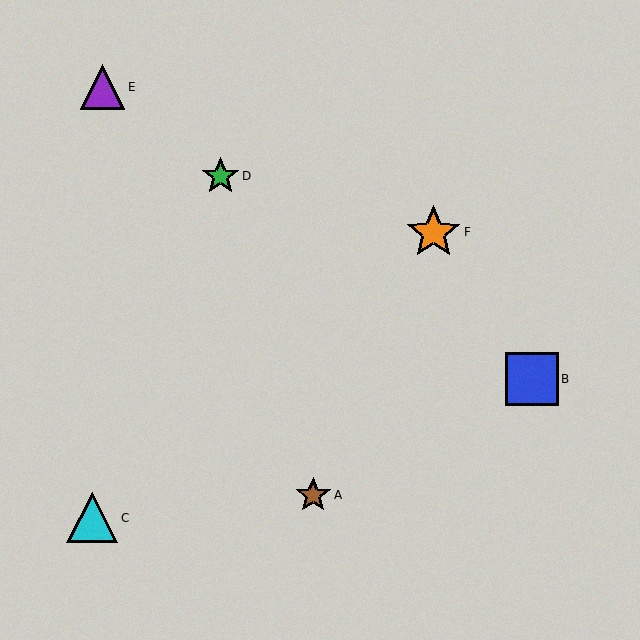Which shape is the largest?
The orange star (labeled F) is the largest.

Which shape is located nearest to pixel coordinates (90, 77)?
The purple triangle (labeled E) at (102, 87) is nearest to that location.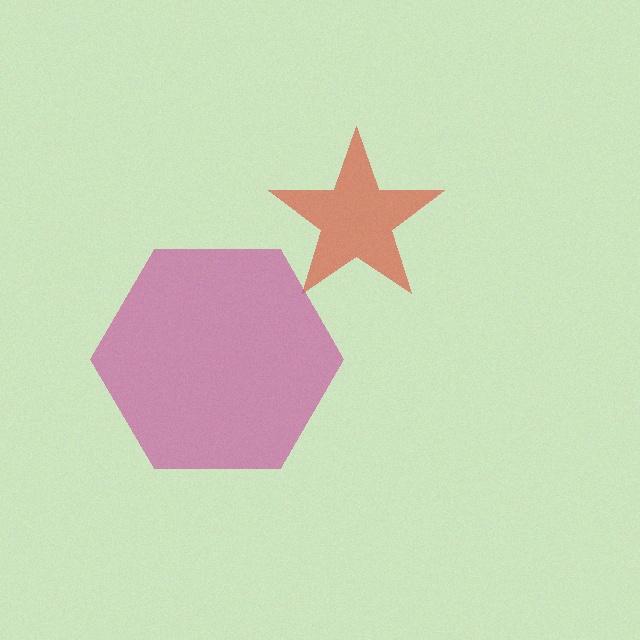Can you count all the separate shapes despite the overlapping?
Yes, there are 2 separate shapes.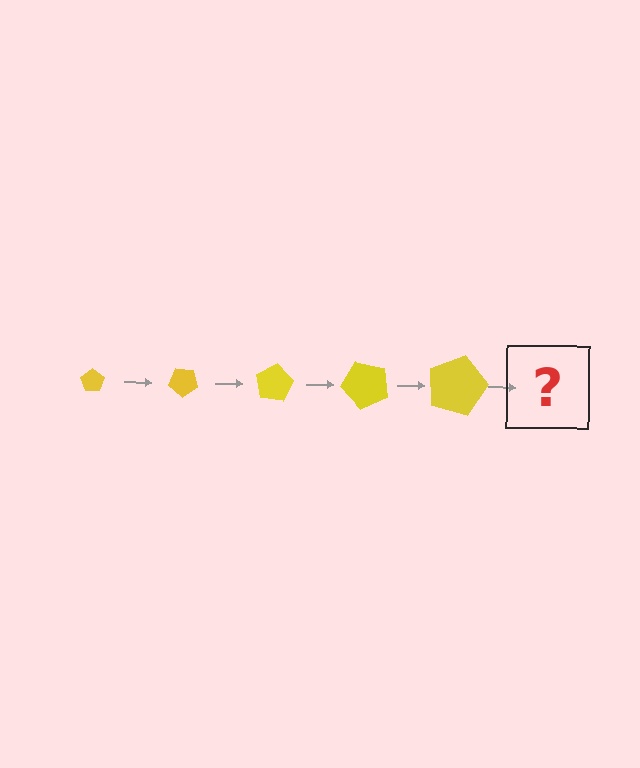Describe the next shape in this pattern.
It should be a pentagon, larger than the previous one and rotated 200 degrees from the start.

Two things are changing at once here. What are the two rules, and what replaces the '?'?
The two rules are that the pentagon grows larger each step and it rotates 40 degrees each step. The '?' should be a pentagon, larger than the previous one and rotated 200 degrees from the start.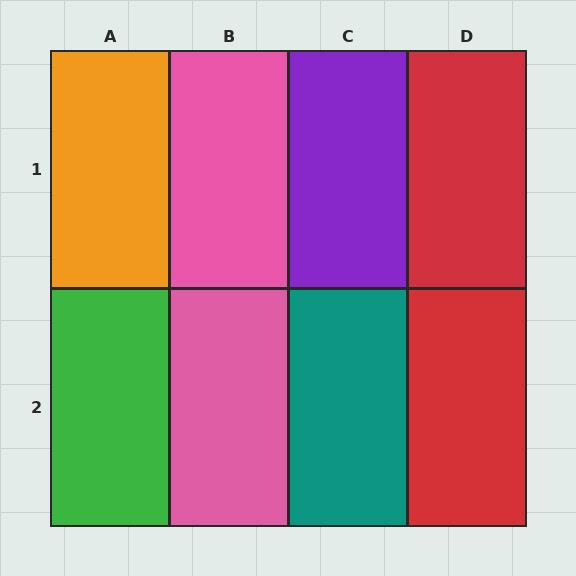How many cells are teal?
1 cell is teal.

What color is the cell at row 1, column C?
Purple.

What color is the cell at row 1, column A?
Orange.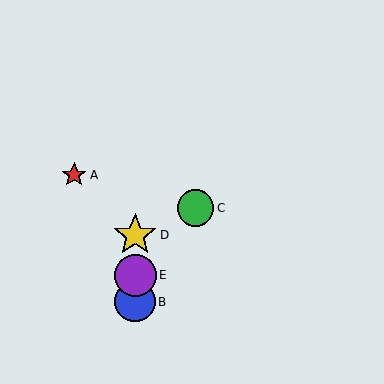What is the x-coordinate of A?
Object A is at x≈74.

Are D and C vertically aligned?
No, D is at x≈135 and C is at x≈196.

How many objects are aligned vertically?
3 objects (B, D, E) are aligned vertically.